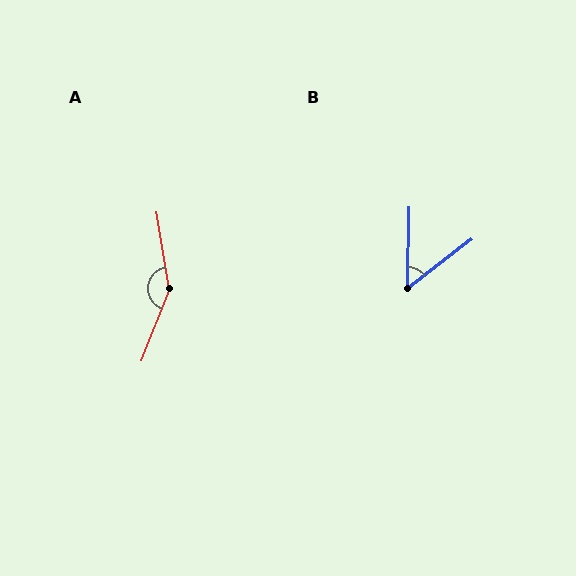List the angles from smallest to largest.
B (52°), A (149°).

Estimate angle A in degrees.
Approximately 149 degrees.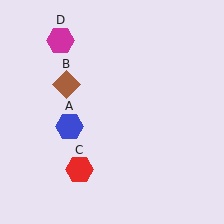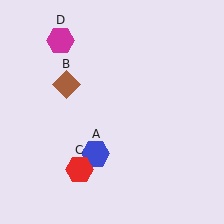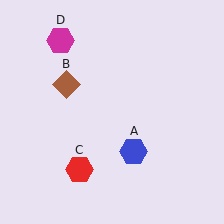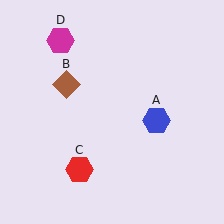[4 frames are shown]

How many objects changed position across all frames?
1 object changed position: blue hexagon (object A).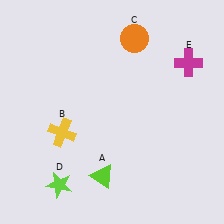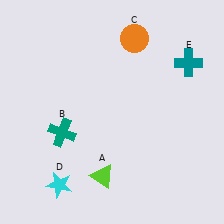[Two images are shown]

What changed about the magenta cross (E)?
In Image 1, E is magenta. In Image 2, it changed to teal.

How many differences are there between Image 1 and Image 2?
There are 3 differences between the two images.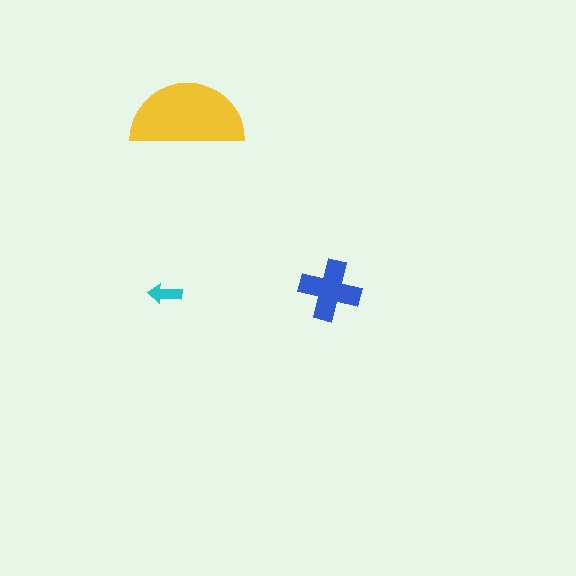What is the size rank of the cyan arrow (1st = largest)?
3rd.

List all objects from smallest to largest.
The cyan arrow, the blue cross, the yellow semicircle.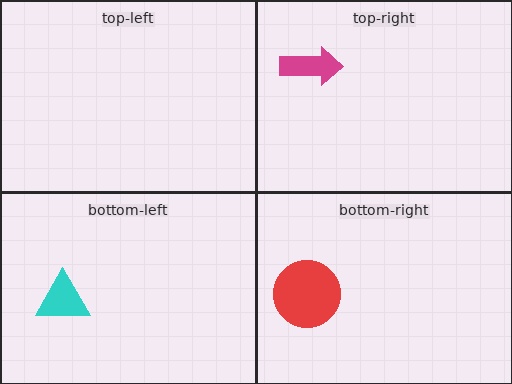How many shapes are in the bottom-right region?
1.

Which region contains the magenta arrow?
The top-right region.